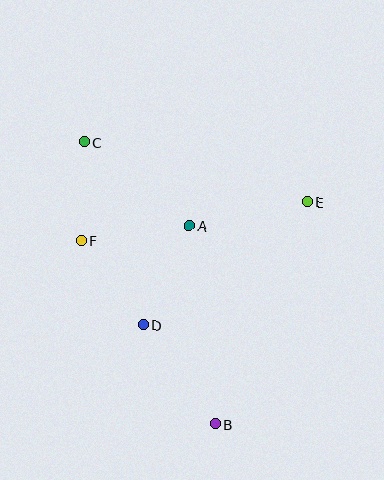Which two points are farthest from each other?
Points B and C are farthest from each other.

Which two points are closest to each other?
Points C and F are closest to each other.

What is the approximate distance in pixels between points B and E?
The distance between B and E is approximately 240 pixels.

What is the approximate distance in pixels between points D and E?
The distance between D and E is approximately 205 pixels.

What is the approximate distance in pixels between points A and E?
The distance between A and E is approximately 120 pixels.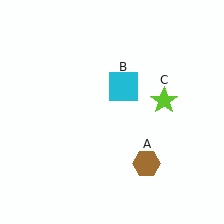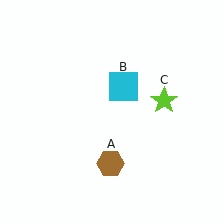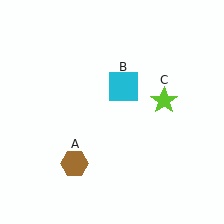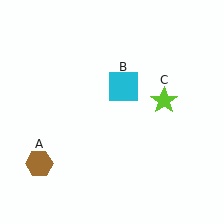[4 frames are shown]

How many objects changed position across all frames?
1 object changed position: brown hexagon (object A).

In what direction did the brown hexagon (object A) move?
The brown hexagon (object A) moved left.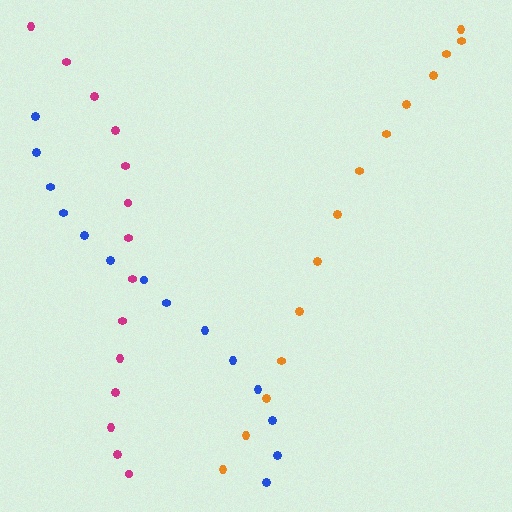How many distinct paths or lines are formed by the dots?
There are 3 distinct paths.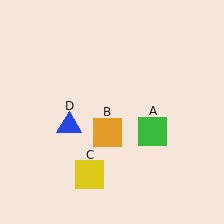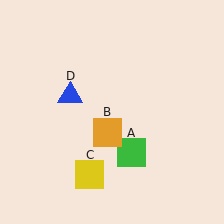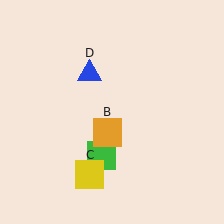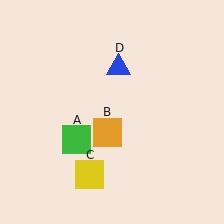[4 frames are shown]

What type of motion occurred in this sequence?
The green square (object A), blue triangle (object D) rotated clockwise around the center of the scene.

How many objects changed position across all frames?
2 objects changed position: green square (object A), blue triangle (object D).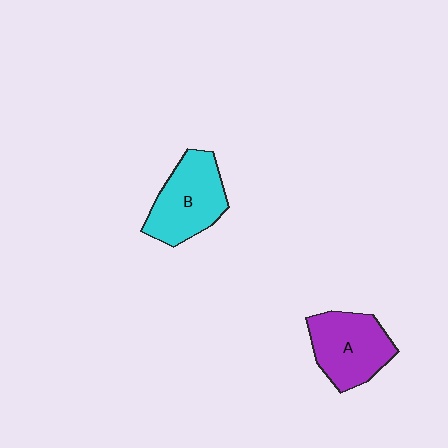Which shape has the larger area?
Shape B (cyan).